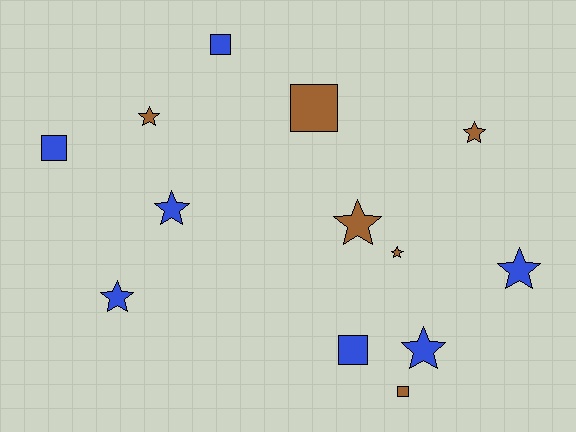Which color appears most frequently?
Blue, with 7 objects.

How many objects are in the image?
There are 13 objects.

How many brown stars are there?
There are 4 brown stars.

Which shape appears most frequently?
Star, with 8 objects.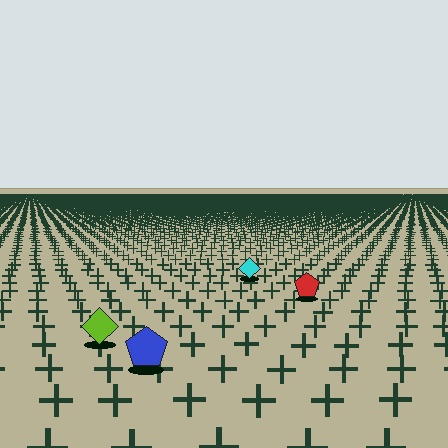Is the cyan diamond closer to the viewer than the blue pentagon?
No. The blue pentagon is closer — you can tell from the texture gradient: the ground texture is coarser near it.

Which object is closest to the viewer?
The blue pentagon is closest. The texture marks near it are larger and more spread out.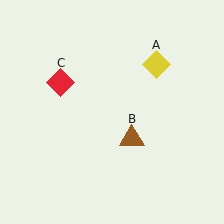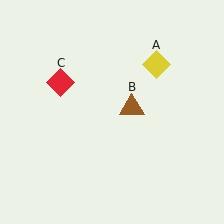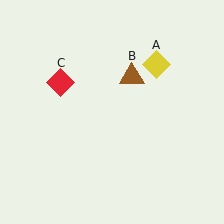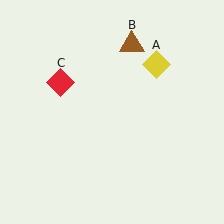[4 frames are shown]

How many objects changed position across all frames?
1 object changed position: brown triangle (object B).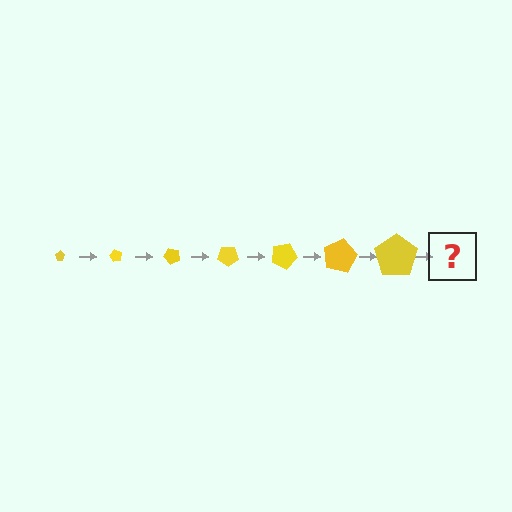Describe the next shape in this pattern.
It should be a pentagon, larger than the previous one and rotated 420 degrees from the start.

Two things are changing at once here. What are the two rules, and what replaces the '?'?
The two rules are that the pentagon grows larger each step and it rotates 60 degrees each step. The '?' should be a pentagon, larger than the previous one and rotated 420 degrees from the start.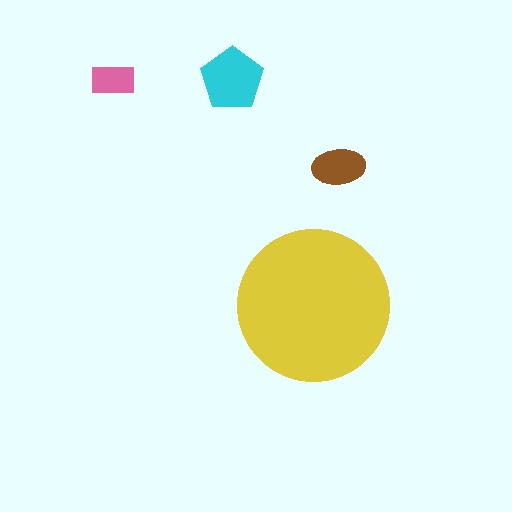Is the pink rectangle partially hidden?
No, the pink rectangle is fully visible.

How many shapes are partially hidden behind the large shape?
0 shapes are partially hidden.